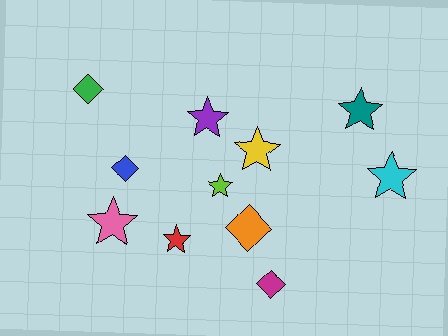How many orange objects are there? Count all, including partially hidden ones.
There is 1 orange object.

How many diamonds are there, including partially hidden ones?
There are 4 diamonds.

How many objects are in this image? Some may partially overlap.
There are 11 objects.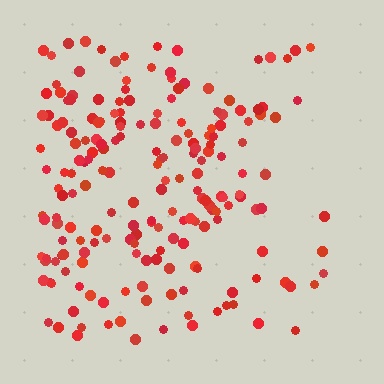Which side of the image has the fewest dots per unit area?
The right.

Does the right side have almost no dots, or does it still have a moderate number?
Still a moderate number, just noticeably fewer than the left.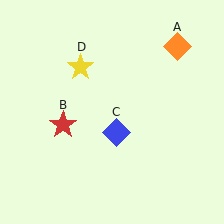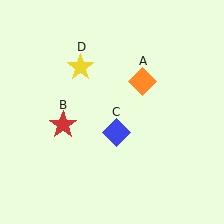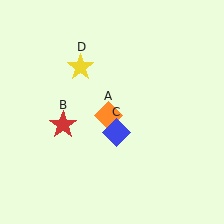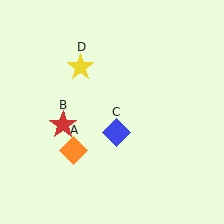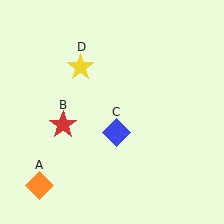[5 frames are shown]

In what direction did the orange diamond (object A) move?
The orange diamond (object A) moved down and to the left.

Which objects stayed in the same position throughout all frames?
Red star (object B) and blue diamond (object C) and yellow star (object D) remained stationary.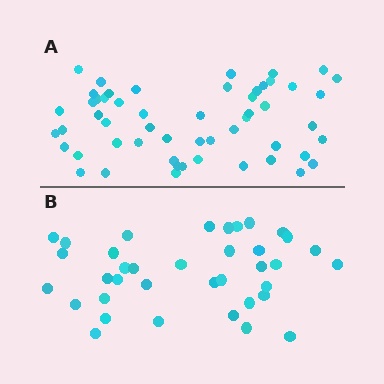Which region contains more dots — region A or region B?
Region A (the top region) has more dots.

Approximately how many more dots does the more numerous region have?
Region A has approximately 15 more dots than region B.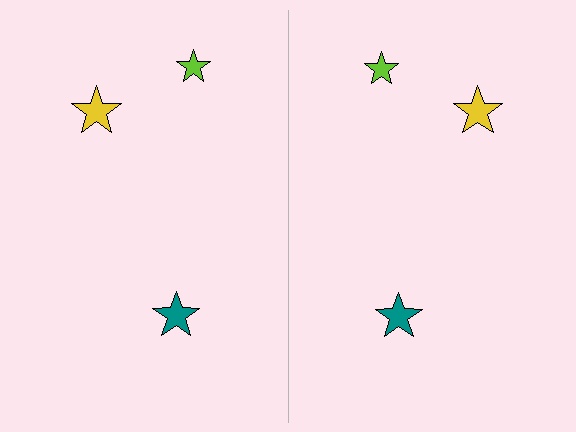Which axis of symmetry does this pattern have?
The pattern has a vertical axis of symmetry running through the center of the image.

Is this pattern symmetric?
Yes, this pattern has bilateral (reflection) symmetry.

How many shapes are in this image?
There are 6 shapes in this image.